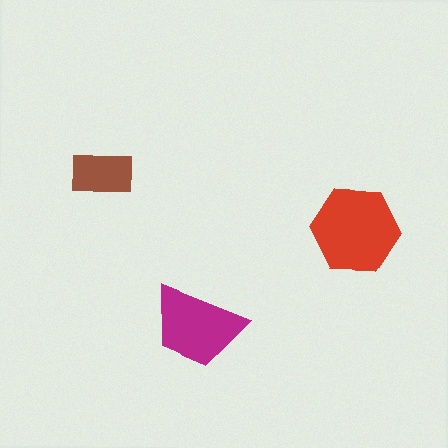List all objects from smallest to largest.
The brown rectangle, the magenta trapezoid, the red hexagon.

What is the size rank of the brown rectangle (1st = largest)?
3rd.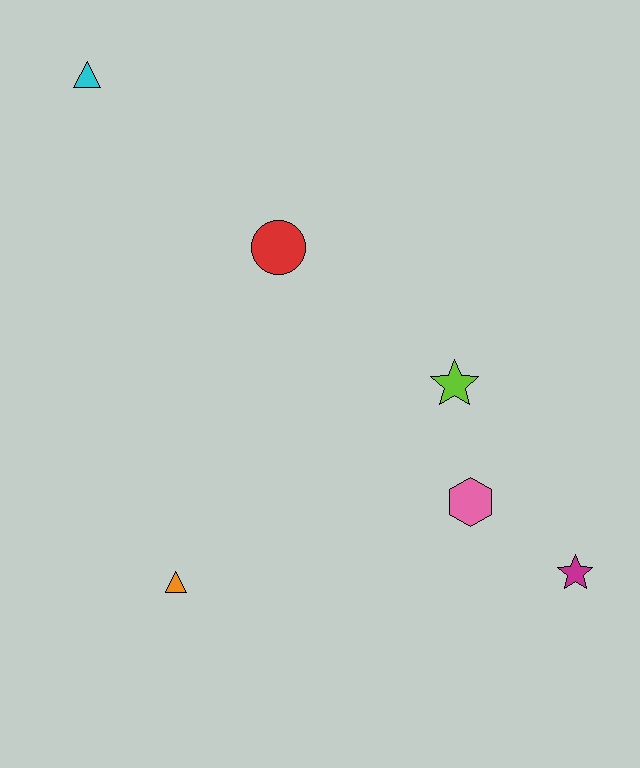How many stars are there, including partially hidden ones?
There are 2 stars.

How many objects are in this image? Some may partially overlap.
There are 6 objects.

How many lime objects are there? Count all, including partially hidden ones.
There is 1 lime object.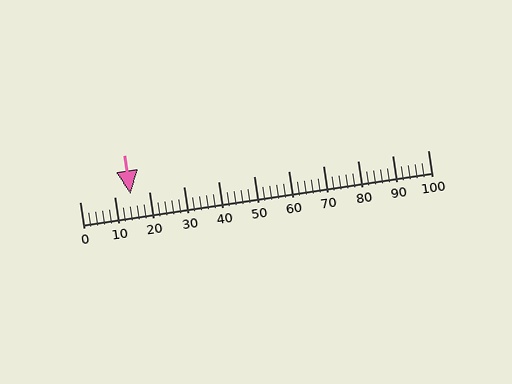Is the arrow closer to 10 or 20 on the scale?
The arrow is closer to 10.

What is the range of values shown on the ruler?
The ruler shows values from 0 to 100.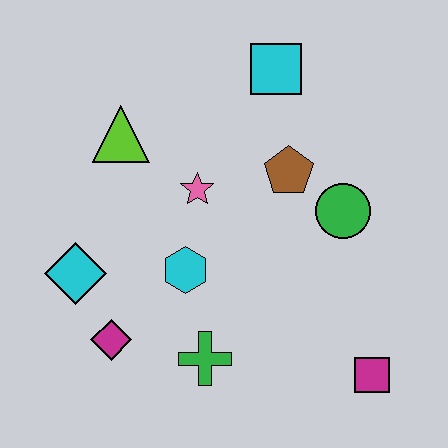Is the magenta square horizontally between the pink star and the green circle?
No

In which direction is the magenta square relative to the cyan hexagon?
The magenta square is to the right of the cyan hexagon.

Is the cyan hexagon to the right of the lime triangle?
Yes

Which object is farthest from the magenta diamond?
The cyan square is farthest from the magenta diamond.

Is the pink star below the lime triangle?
Yes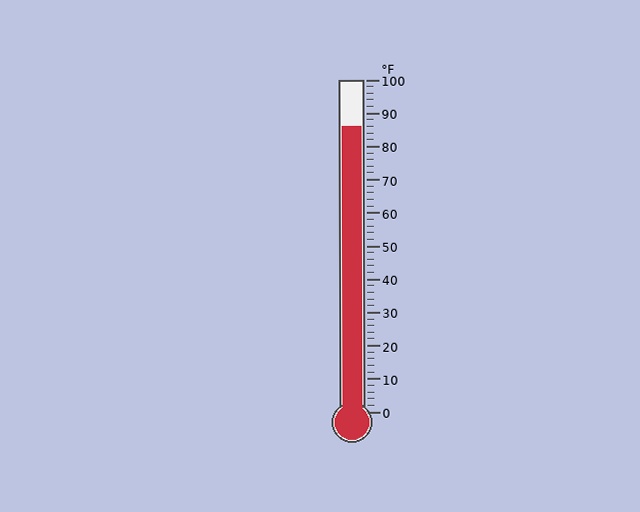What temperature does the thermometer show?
The thermometer shows approximately 86°F.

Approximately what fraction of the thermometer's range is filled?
The thermometer is filled to approximately 85% of its range.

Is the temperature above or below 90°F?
The temperature is below 90°F.